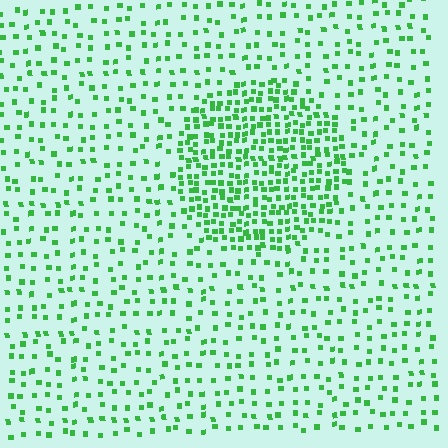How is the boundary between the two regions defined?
The boundary is defined by a change in element density (approximately 2.5x ratio). All elements are the same color, size, and shape.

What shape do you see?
I see a circle.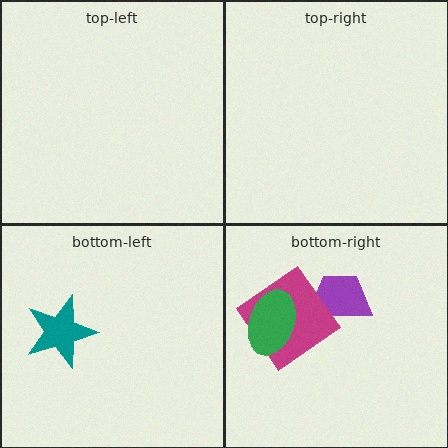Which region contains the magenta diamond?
The bottom-right region.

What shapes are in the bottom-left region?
The teal star.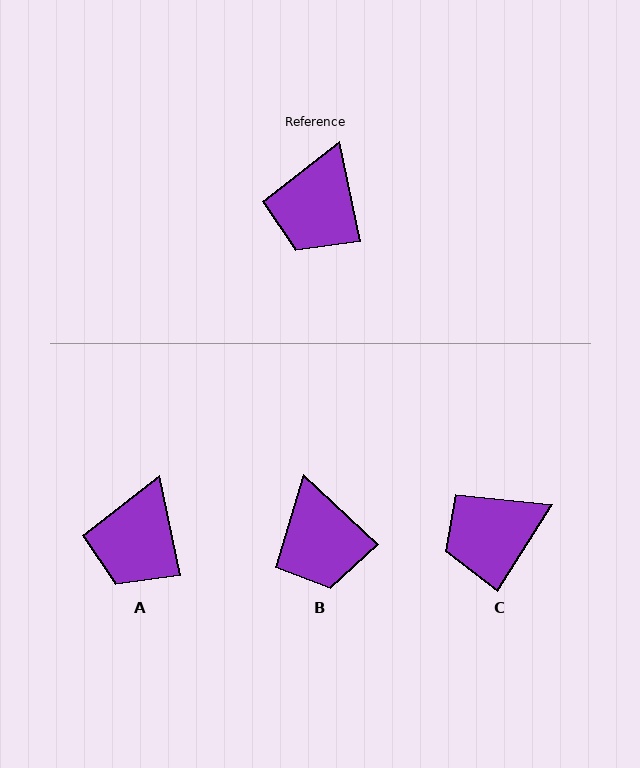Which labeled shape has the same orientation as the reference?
A.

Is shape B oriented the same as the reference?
No, it is off by about 35 degrees.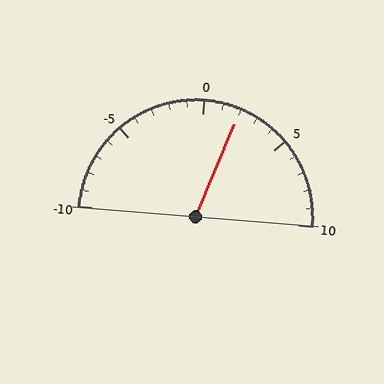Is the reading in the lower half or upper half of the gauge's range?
The reading is in the upper half of the range (-10 to 10).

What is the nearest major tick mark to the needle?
The nearest major tick mark is 0.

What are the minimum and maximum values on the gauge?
The gauge ranges from -10 to 10.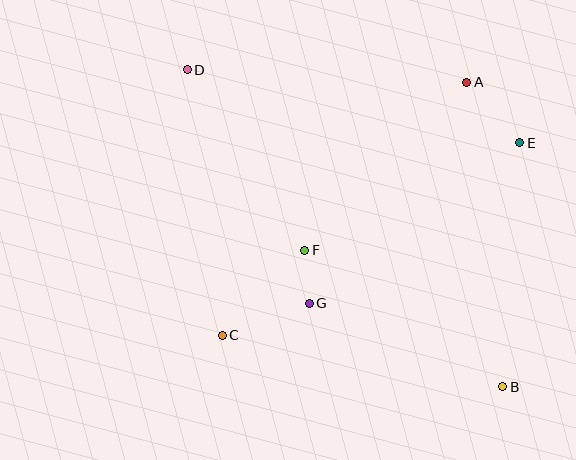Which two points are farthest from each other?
Points B and D are farthest from each other.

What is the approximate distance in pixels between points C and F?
The distance between C and F is approximately 119 pixels.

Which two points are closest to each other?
Points F and G are closest to each other.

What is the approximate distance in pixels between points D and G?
The distance between D and G is approximately 264 pixels.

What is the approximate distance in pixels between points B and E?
The distance between B and E is approximately 244 pixels.